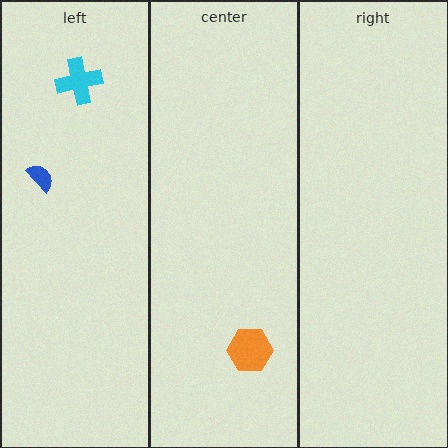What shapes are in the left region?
The cyan cross, the blue semicircle.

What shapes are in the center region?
The orange hexagon.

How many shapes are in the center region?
1.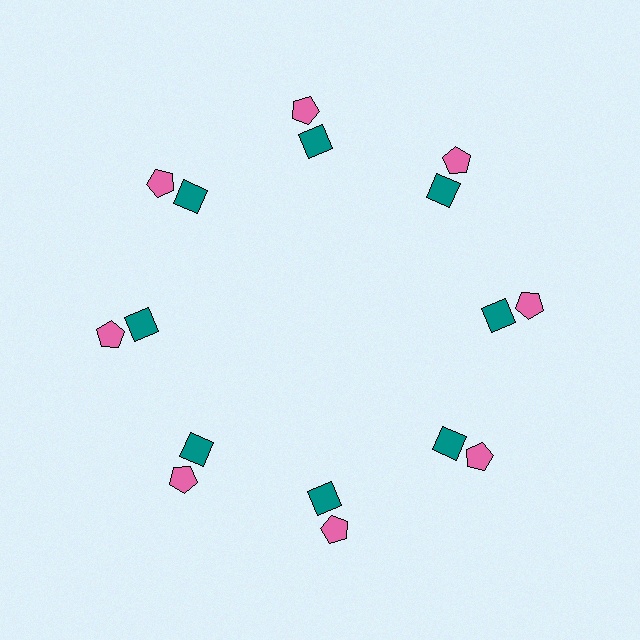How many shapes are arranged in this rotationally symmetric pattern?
There are 16 shapes, arranged in 8 groups of 2.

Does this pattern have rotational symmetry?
Yes, this pattern has 8-fold rotational symmetry. It looks the same after rotating 45 degrees around the center.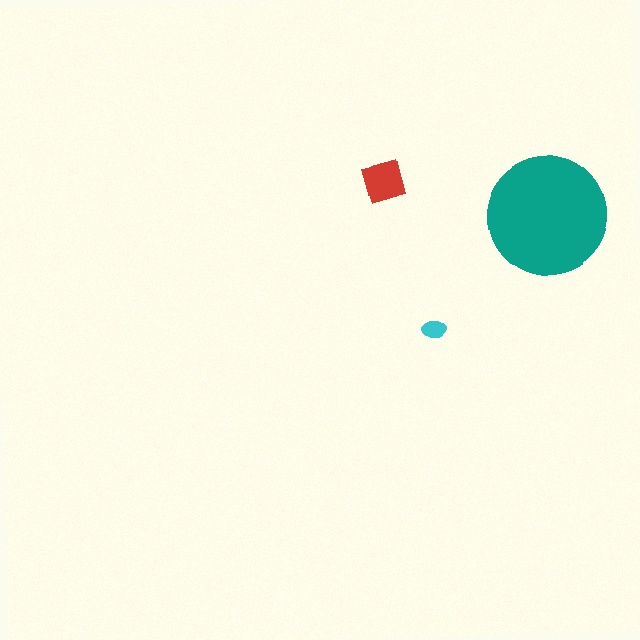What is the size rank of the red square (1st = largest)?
2nd.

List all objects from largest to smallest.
The teal circle, the red square, the cyan ellipse.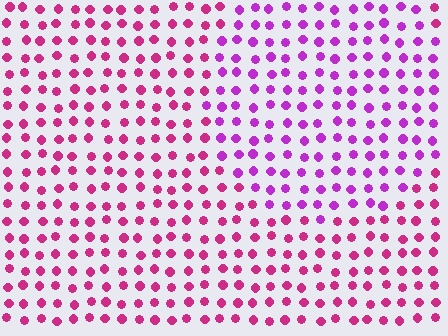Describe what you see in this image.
The image is filled with small magenta elements in a uniform arrangement. A circle-shaped region is visible where the elements are tinted to a slightly different hue, forming a subtle color boundary.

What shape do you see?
I see a circle.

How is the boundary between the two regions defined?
The boundary is defined purely by a slight shift in hue (about 32 degrees). Spacing, size, and orientation are identical on both sides.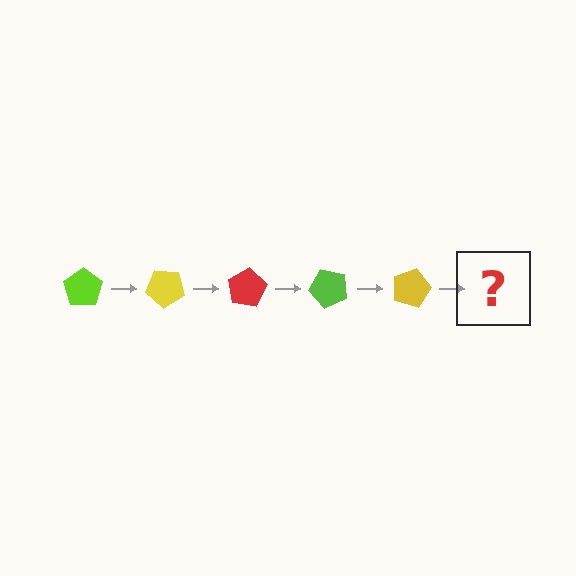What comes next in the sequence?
The next element should be a red pentagon, rotated 200 degrees from the start.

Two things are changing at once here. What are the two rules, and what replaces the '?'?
The two rules are that it rotates 40 degrees each step and the color cycles through lime, yellow, and red. The '?' should be a red pentagon, rotated 200 degrees from the start.